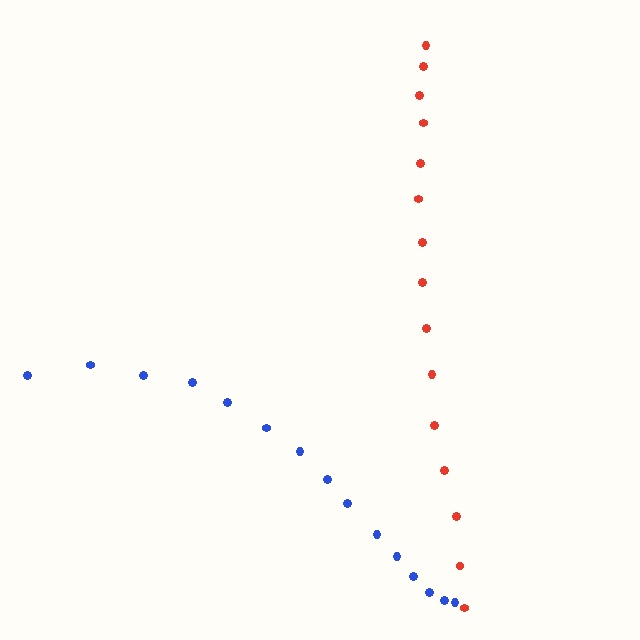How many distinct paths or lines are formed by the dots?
There are 2 distinct paths.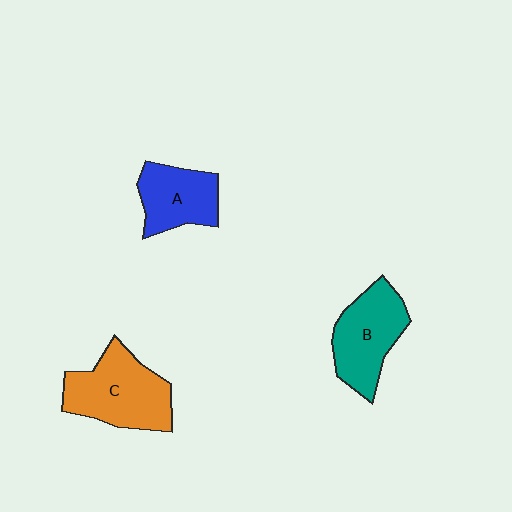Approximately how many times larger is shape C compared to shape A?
Approximately 1.4 times.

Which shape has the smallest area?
Shape A (blue).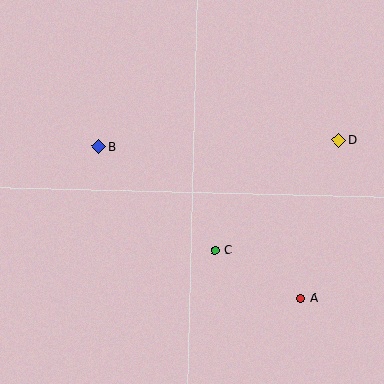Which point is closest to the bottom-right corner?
Point A is closest to the bottom-right corner.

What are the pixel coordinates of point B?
Point B is at (99, 147).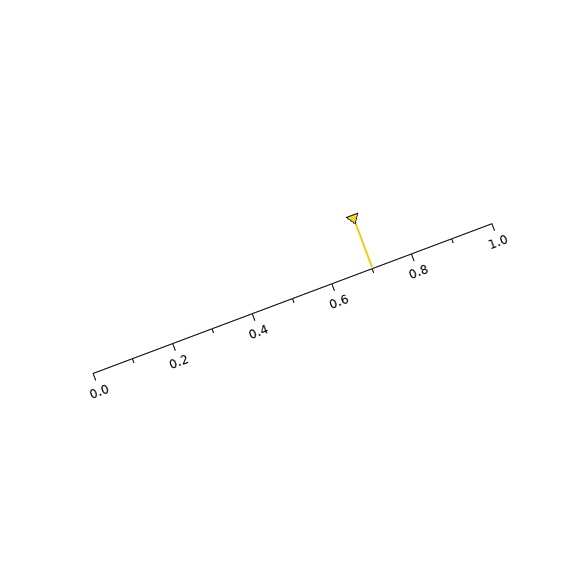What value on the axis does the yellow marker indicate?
The marker indicates approximately 0.7.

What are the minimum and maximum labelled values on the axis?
The axis runs from 0.0 to 1.0.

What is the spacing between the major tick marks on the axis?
The major ticks are spaced 0.2 apart.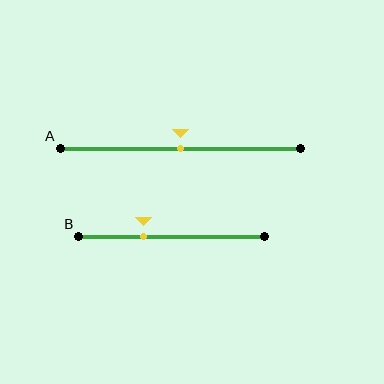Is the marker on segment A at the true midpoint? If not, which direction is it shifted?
Yes, the marker on segment A is at the true midpoint.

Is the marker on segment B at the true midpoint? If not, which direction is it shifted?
No, the marker on segment B is shifted to the left by about 15% of the segment length.